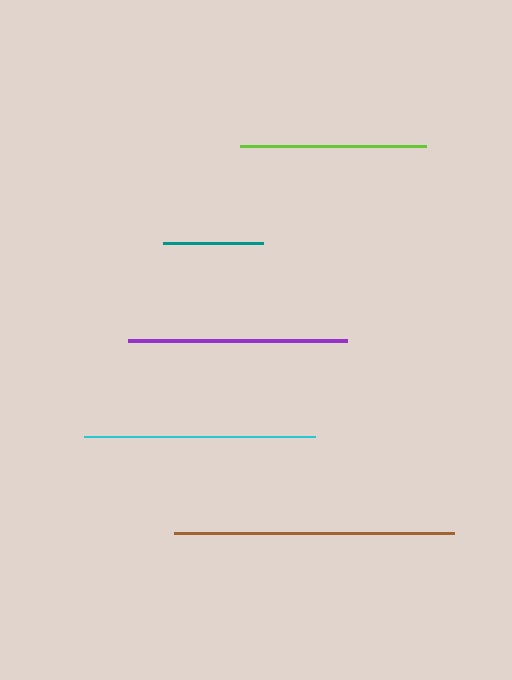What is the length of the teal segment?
The teal segment is approximately 99 pixels long.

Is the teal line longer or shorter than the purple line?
The purple line is longer than the teal line.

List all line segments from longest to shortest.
From longest to shortest: brown, cyan, purple, lime, teal.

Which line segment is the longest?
The brown line is the longest at approximately 280 pixels.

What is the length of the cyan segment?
The cyan segment is approximately 231 pixels long.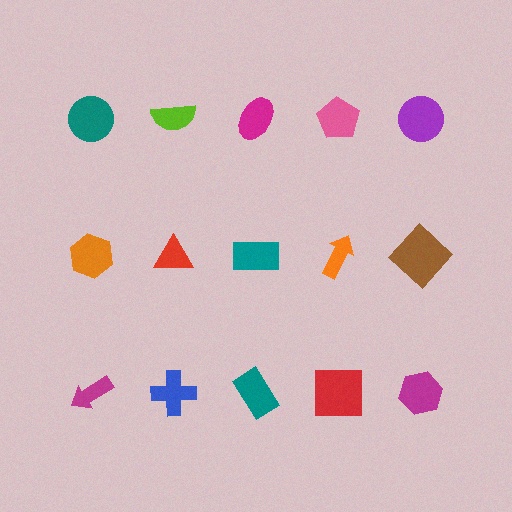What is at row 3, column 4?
A red square.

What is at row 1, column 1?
A teal circle.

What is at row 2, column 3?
A teal rectangle.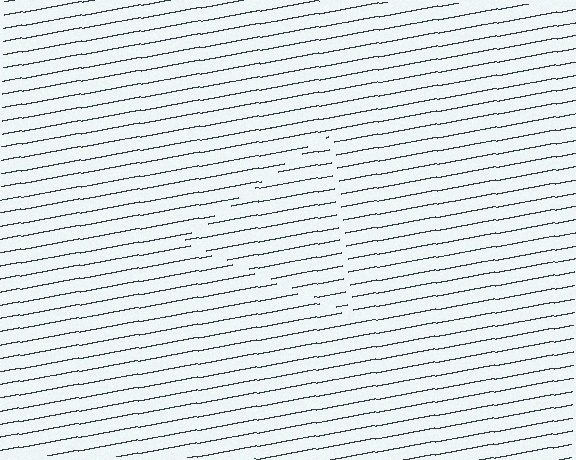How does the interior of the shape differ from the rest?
The interior of the shape contains the same grating, shifted by half a period — the contour is defined by the phase discontinuity where line-ends from the inner and outer gratings abut.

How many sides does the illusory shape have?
3 sides — the line-ends trace a triangle.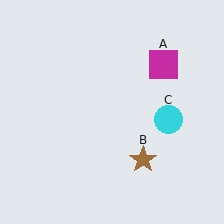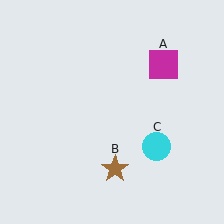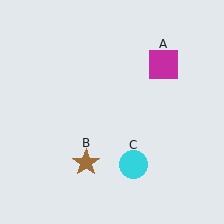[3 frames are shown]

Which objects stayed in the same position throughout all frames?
Magenta square (object A) remained stationary.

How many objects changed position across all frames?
2 objects changed position: brown star (object B), cyan circle (object C).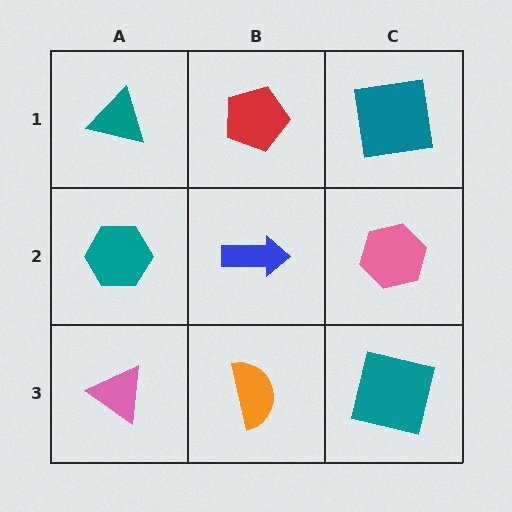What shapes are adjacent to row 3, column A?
A teal hexagon (row 2, column A), an orange semicircle (row 3, column B).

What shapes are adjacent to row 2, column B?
A red pentagon (row 1, column B), an orange semicircle (row 3, column B), a teal hexagon (row 2, column A), a pink hexagon (row 2, column C).